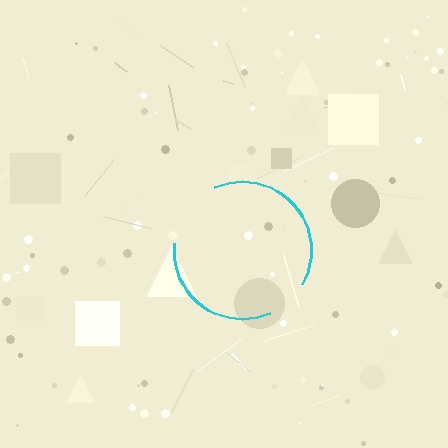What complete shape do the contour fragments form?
The contour fragments form a circle.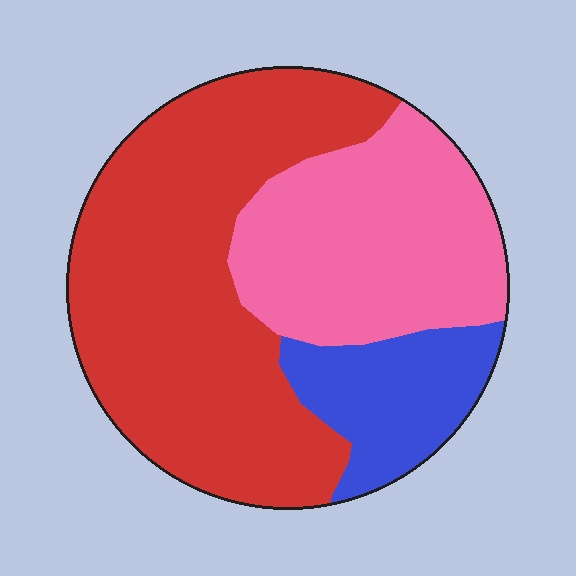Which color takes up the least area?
Blue, at roughly 15%.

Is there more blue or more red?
Red.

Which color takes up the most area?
Red, at roughly 55%.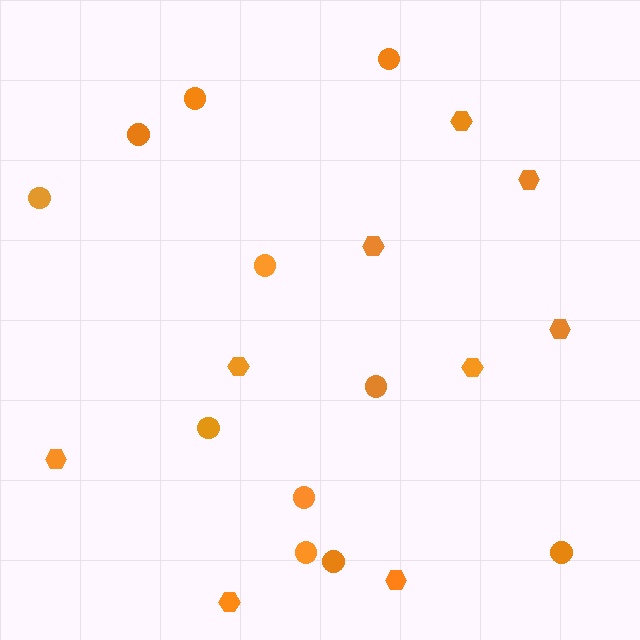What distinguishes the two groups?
There are 2 groups: one group of circles (11) and one group of hexagons (9).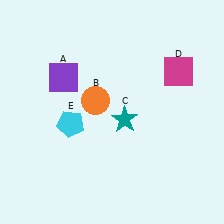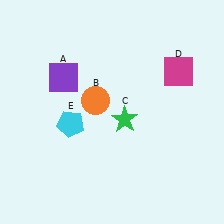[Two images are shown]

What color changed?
The star (C) changed from teal in Image 1 to green in Image 2.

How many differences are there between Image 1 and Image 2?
There is 1 difference between the two images.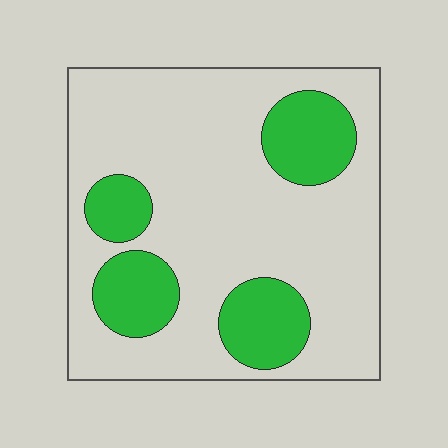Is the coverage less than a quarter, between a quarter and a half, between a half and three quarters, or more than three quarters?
Less than a quarter.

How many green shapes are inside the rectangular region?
4.